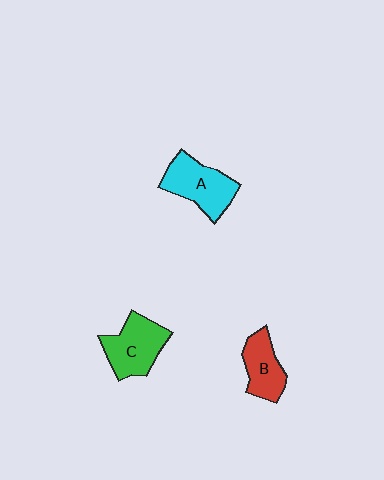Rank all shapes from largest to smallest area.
From largest to smallest: A (cyan), C (green), B (red).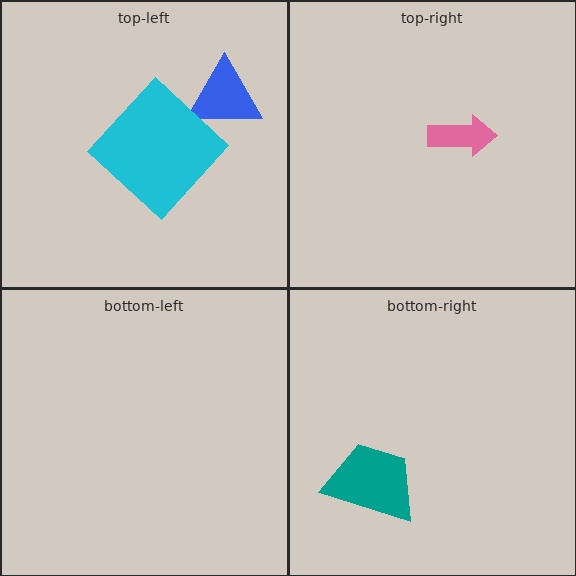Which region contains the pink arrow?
The top-right region.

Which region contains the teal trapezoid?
The bottom-right region.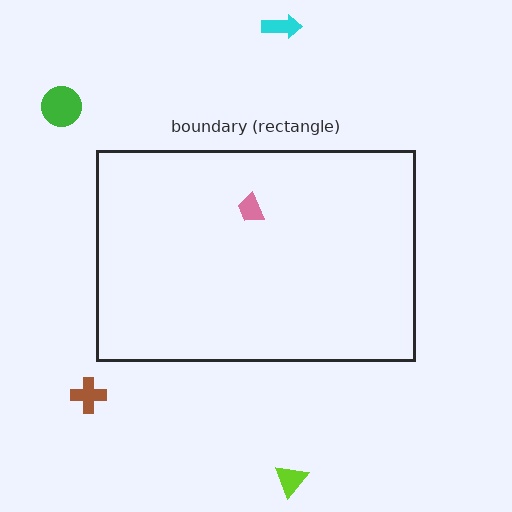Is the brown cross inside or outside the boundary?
Outside.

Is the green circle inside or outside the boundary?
Outside.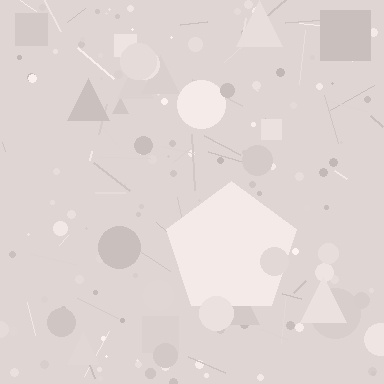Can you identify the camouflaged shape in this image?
The camouflaged shape is a pentagon.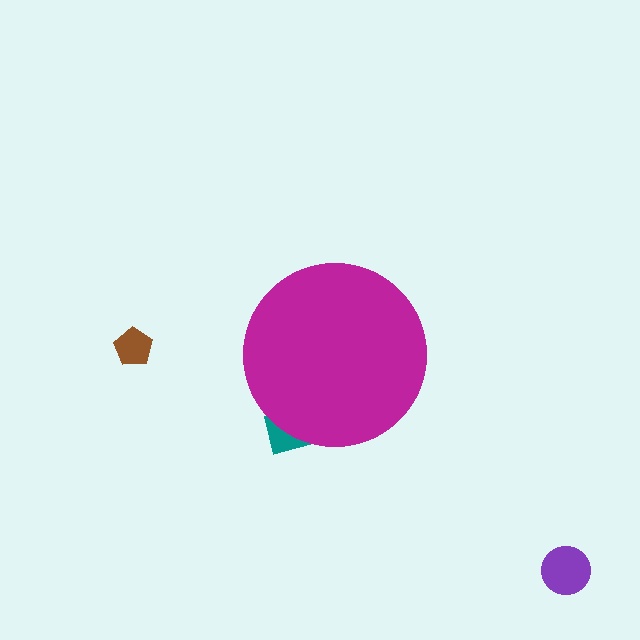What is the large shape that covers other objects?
A magenta circle.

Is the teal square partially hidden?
Yes, the teal square is partially hidden behind the magenta circle.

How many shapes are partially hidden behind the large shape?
1 shape is partially hidden.